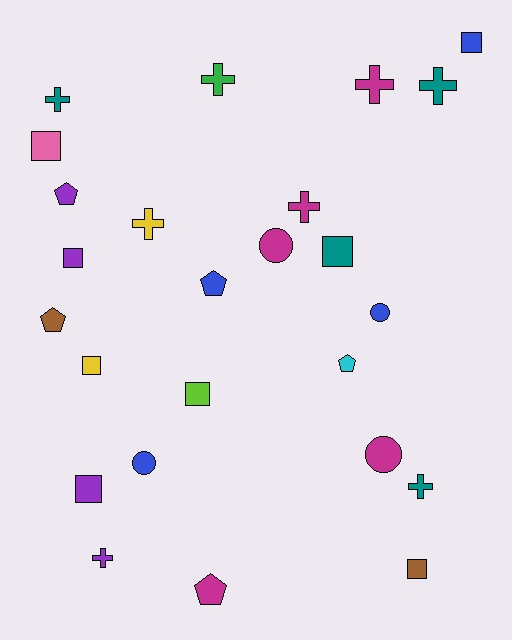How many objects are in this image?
There are 25 objects.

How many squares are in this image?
There are 8 squares.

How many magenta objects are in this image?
There are 5 magenta objects.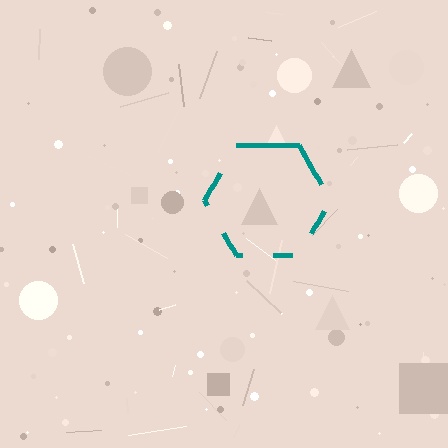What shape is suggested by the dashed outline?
The dashed outline suggests a hexagon.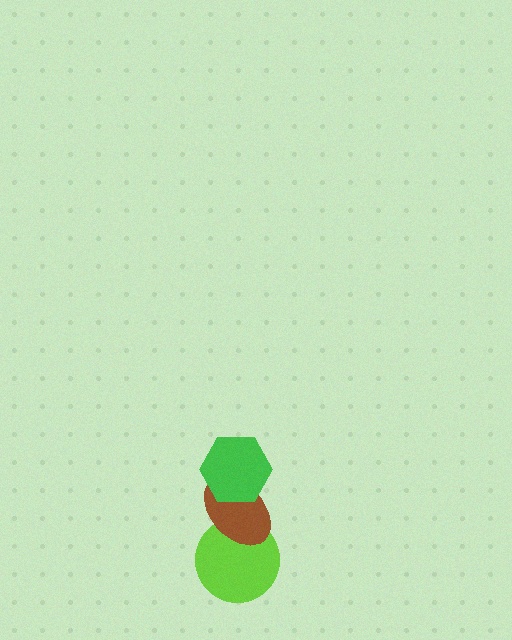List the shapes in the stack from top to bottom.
From top to bottom: the green hexagon, the brown ellipse, the lime circle.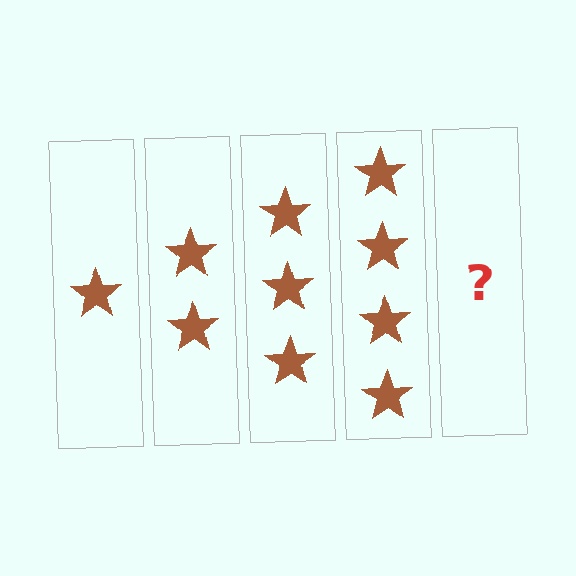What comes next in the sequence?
The next element should be 5 stars.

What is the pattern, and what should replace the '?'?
The pattern is that each step adds one more star. The '?' should be 5 stars.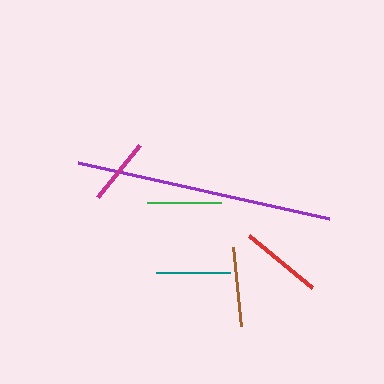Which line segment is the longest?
The purple line is the longest at approximately 257 pixels.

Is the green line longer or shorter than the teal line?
The green line is longer than the teal line.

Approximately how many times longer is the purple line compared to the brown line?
The purple line is approximately 3.2 times the length of the brown line.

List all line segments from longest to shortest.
From longest to shortest: purple, red, brown, green, teal, magenta.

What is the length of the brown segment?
The brown segment is approximately 79 pixels long.